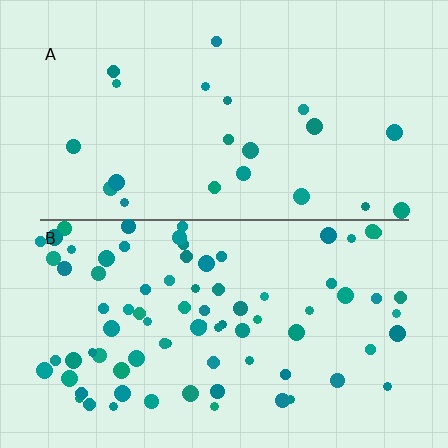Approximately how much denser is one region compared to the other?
Approximately 3.8× — region B over region A.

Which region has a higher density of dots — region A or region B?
B (the bottom).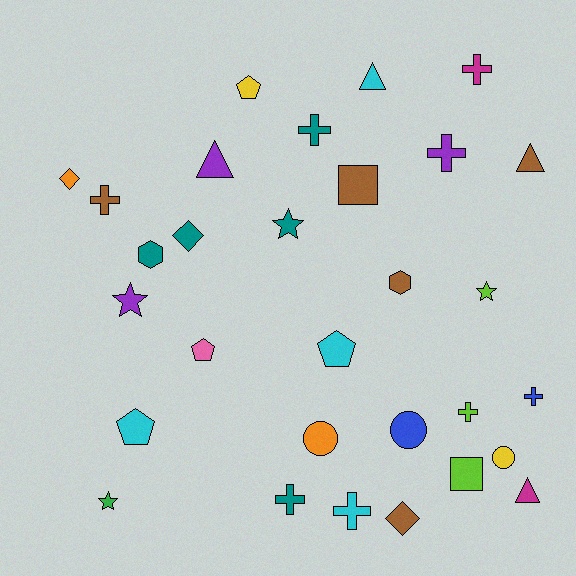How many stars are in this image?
There are 4 stars.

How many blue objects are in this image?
There are 2 blue objects.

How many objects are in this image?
There are 30 objects.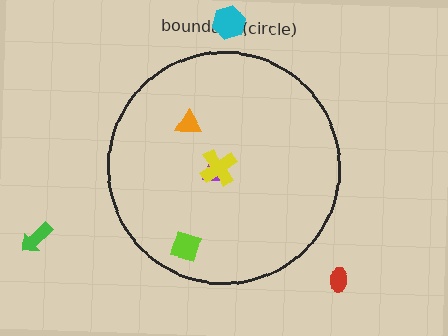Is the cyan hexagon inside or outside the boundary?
Outside.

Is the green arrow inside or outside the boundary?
Outside.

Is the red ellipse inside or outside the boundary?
Outside.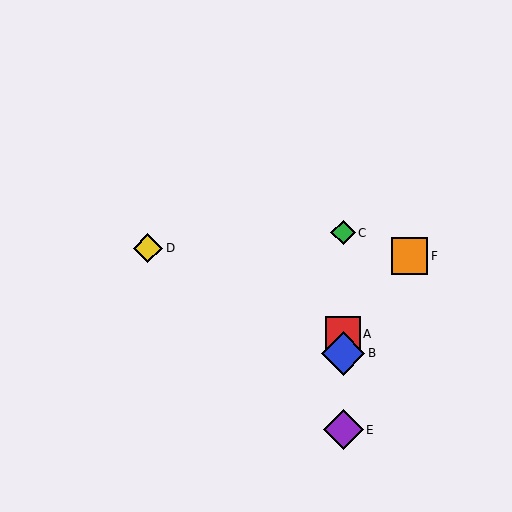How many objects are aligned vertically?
4 objects (A, B, C, E) are aligned vertically.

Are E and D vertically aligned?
No, E is at x≈343 and D is at x≈148.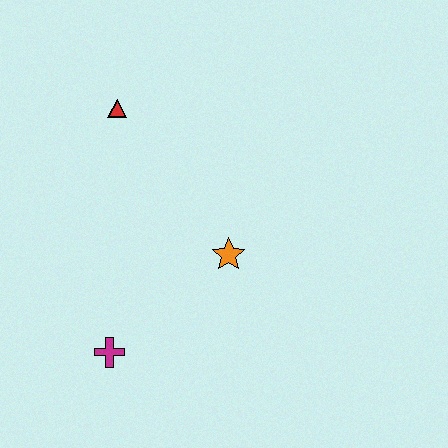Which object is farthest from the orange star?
The red triangle is farthest from the orange star.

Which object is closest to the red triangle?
The orange star is closest to the red triangle.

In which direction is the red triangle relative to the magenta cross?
The red triangle is above the magenta cross.